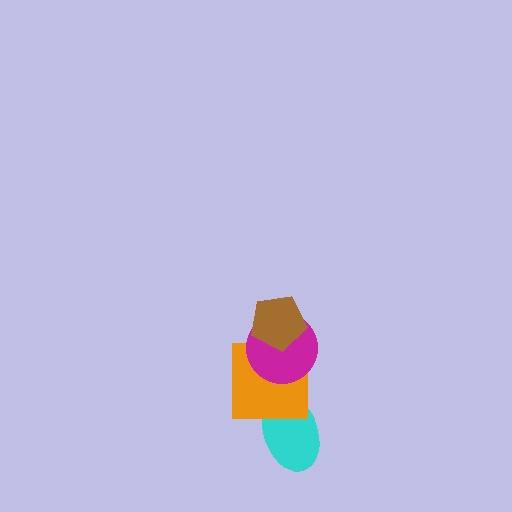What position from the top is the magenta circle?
The magenta circle is 2nd from the top.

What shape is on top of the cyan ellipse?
The orange square is on top of the cyan ellipse.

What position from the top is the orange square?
The orange square is 3rd from the top.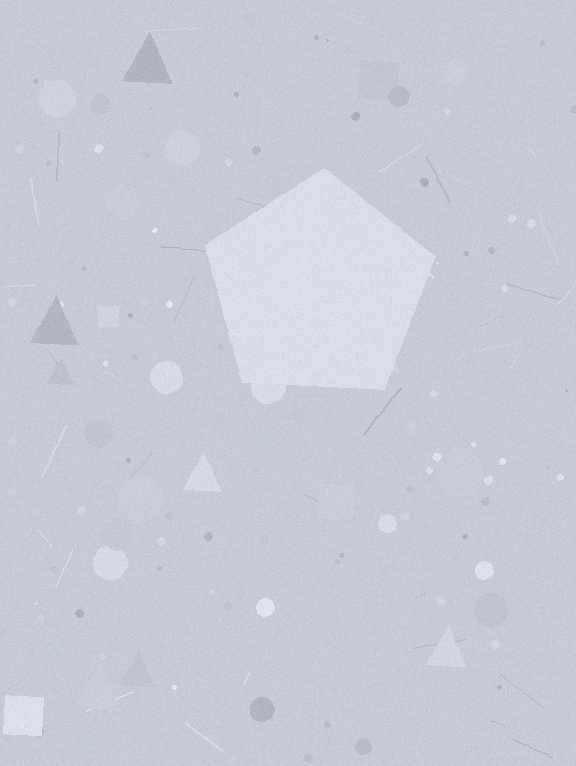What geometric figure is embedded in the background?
A pentagon is embedded in the background.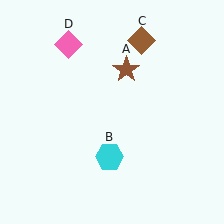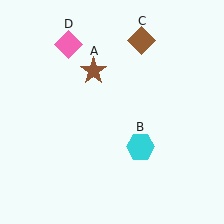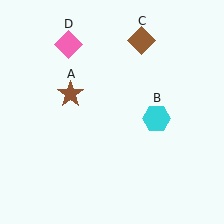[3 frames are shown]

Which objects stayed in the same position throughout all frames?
Brown diamond (object C) and pink diamond (object D) remained stationary.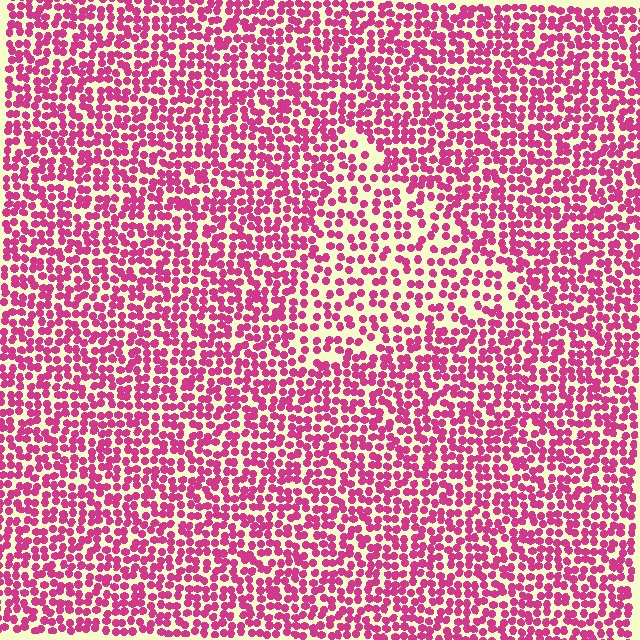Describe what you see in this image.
The image contains small magenta elements arranged at two different densities. A triangle-shaped region is visible where the elements are less densely packed than the surrounding area.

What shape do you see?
I see a triangle.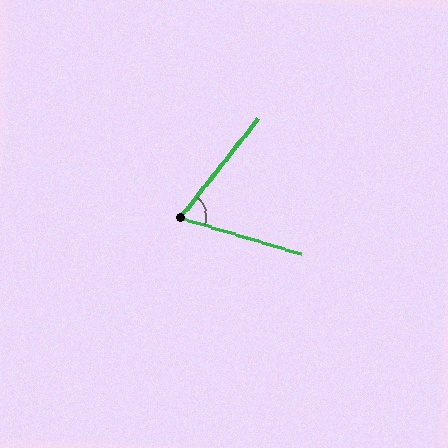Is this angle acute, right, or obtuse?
It is acute.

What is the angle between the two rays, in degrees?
Approximately 68 degrees.